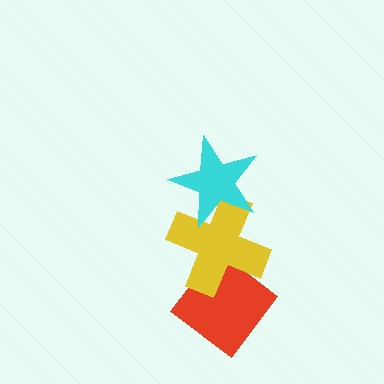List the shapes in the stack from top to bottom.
From top to bottom: the cyan star, the yellow cross, the red diamond.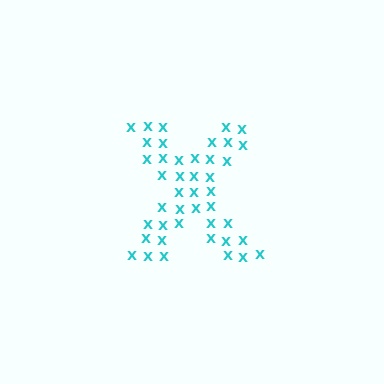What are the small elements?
The small elements are letter X's.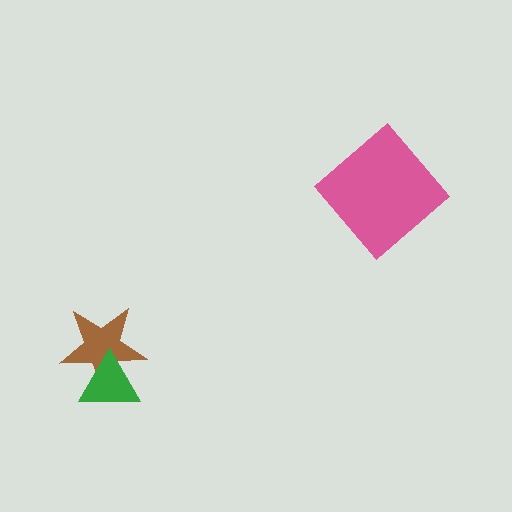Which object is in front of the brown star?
The green triangle is in front of the brown star.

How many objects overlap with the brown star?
1 object overlaps with the brown star.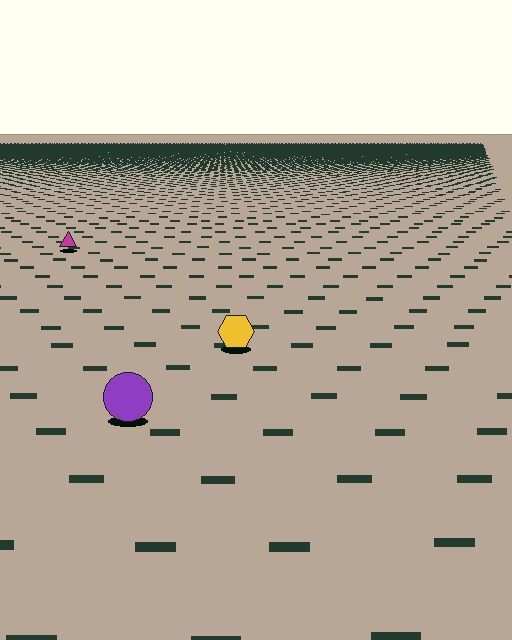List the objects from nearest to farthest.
From nearest to farthest: the purple circle, the yellow hexagon, the magenta triangle.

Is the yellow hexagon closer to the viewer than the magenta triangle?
Yes. The yellow hexagon is closer — you can tell from the texture gradient: the ground texture is coarser near it.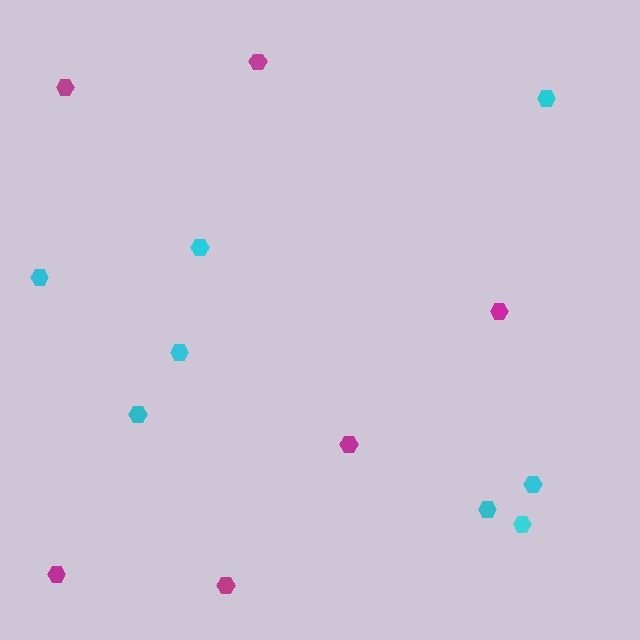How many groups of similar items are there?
There are 2 groups: one group of magenta hexagons (6) and one group of cyan hexagons (8).